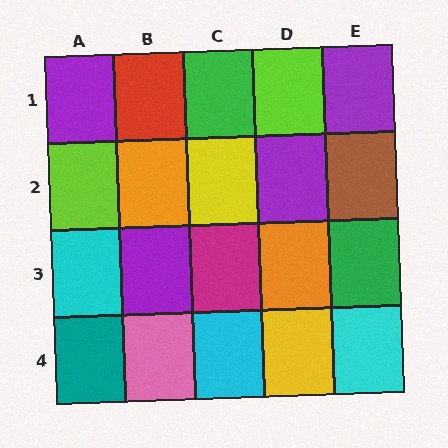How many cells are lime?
2 cells are lime.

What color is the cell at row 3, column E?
Green.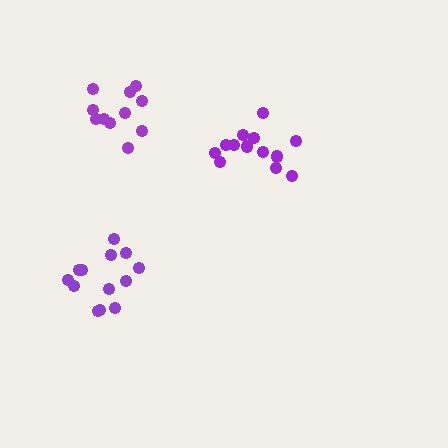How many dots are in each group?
Group 1: 13 dots, Group 2: 13 dots, Group 3: 11 dots (37 total).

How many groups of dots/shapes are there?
There are 3 groups.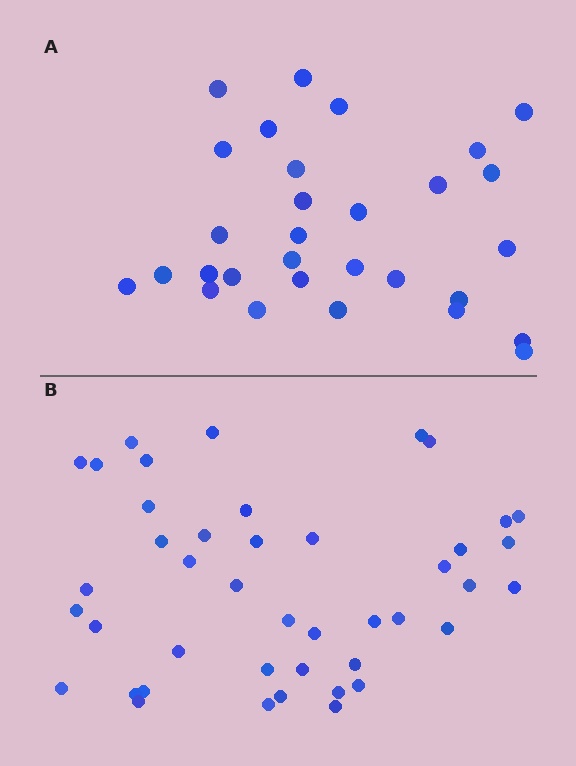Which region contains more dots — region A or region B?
Region B (the bottom region) has more dots.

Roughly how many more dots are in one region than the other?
Region B has approximately 15 more dots than region A.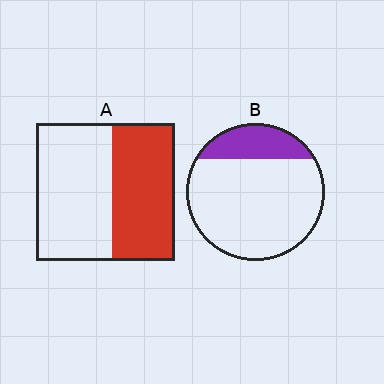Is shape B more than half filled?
No.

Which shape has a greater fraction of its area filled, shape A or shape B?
Shape A.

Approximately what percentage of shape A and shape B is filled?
A is approximately 45% and B is approximately 20%.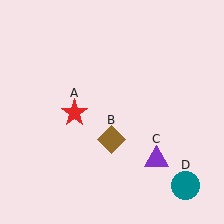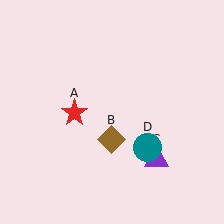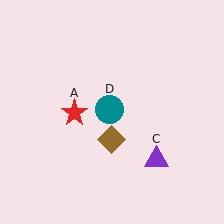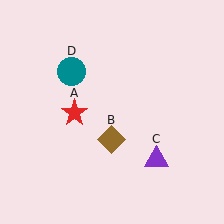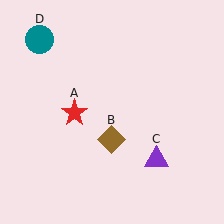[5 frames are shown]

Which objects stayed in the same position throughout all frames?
Red star (object A) and brown diamond (object B) and purple triangle (object C) remained stationary.